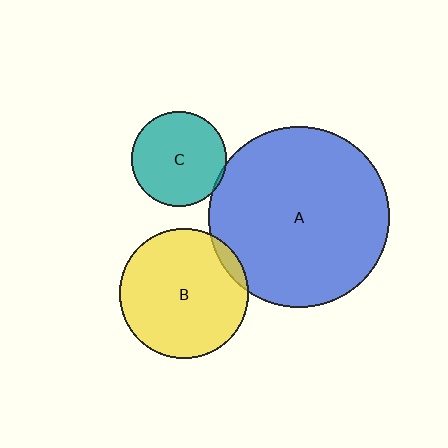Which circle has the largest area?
Circle A (blue).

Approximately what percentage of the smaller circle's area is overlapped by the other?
Approximately 5%.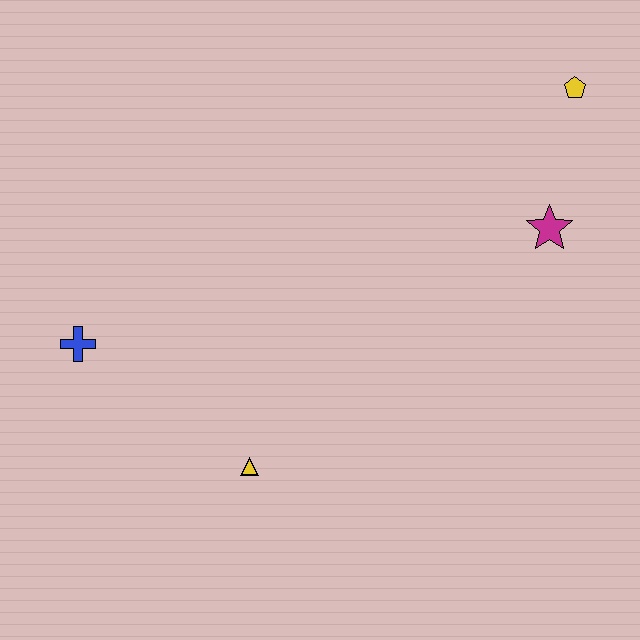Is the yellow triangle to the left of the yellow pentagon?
Yes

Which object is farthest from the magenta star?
The blue cross is farthest from the magenta star.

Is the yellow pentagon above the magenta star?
Yes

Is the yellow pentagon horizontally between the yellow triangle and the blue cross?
No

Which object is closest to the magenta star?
The yellow pentagon is closest to the magenta star.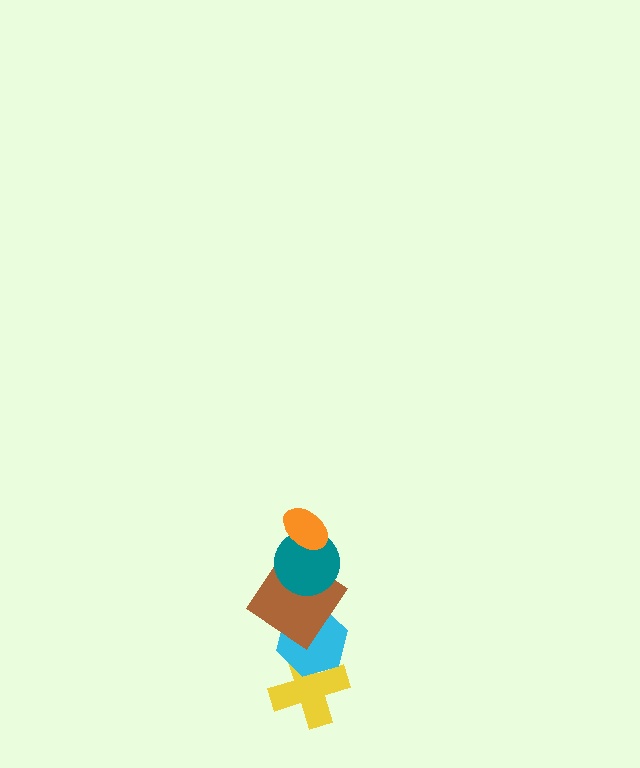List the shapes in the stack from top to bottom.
From top to bottom: the orange ellipse, the teal circle, the brown diamond, the cyan hexagon, the yellow cross.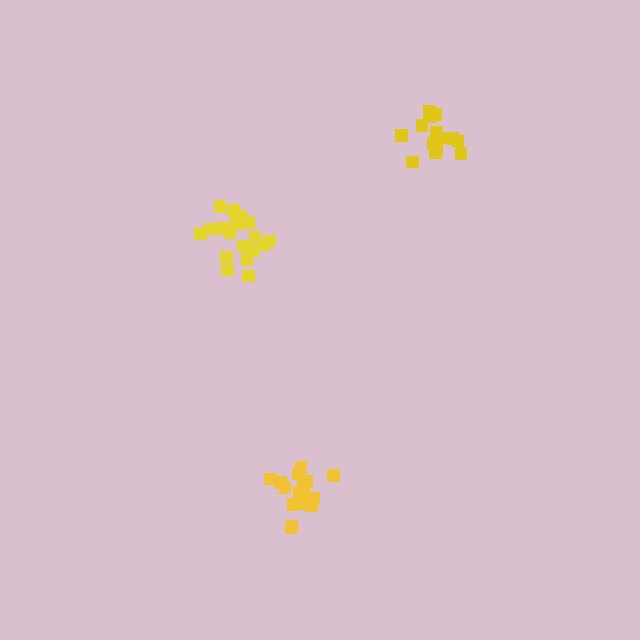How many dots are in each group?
Group 1: 18 dots, Group 2: 16 dots, Group 3: 19 dots (53 total).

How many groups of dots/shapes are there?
There are 3 groups.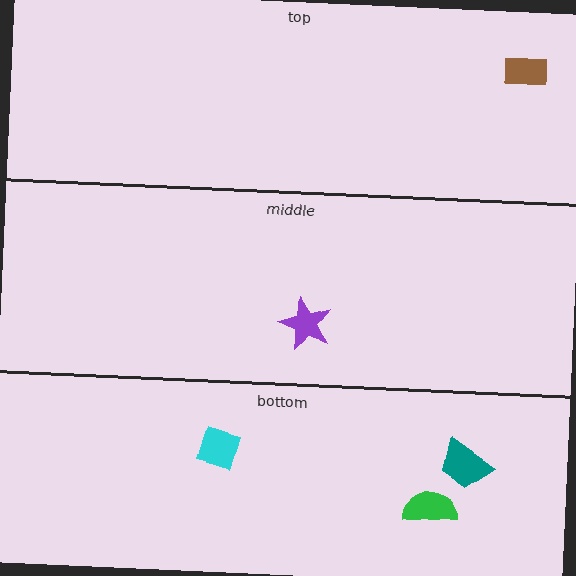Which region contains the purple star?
The middle region.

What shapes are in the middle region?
The purple star.